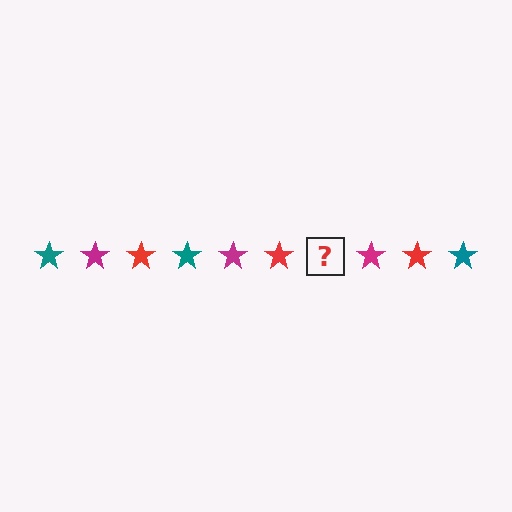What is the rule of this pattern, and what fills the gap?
The rule is that the pattern cycles through teal, magenta, red stars. The gap should be filled with a teal star.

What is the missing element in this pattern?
The missing element is a teal star.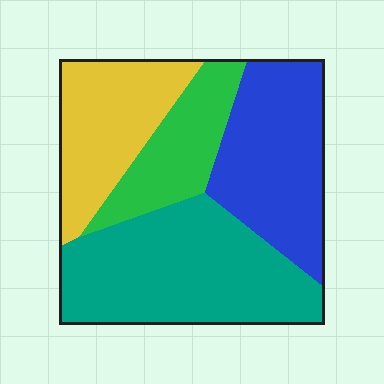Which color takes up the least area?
Green, at roughly 15%.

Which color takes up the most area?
Teal, at roughly 35%.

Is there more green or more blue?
Blue.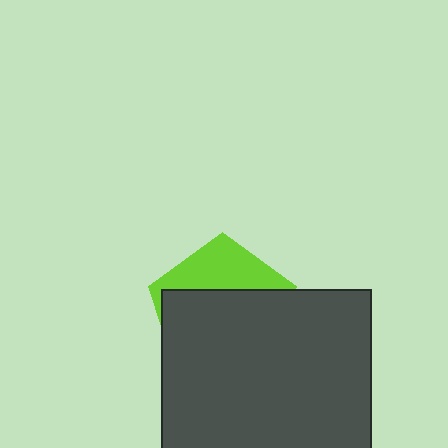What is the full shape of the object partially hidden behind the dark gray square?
The partially hidden object is a lime pentagon.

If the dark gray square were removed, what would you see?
You would see the complete lime pentagon.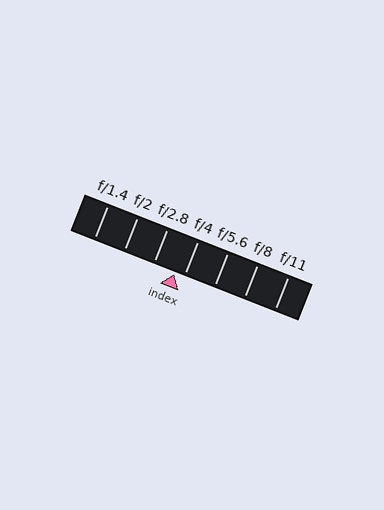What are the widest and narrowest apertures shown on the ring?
The widest aperture shown is f/1.4 and the narrowest is f/11.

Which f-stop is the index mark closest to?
The index mark is closest to f/4.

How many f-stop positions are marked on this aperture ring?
There are 7 f-stop positions marked.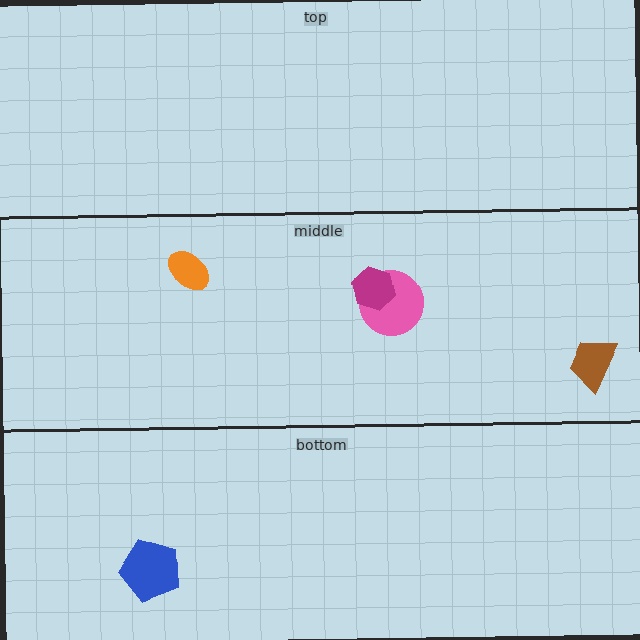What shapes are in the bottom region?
The blue pentagon.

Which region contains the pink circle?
The middle region.